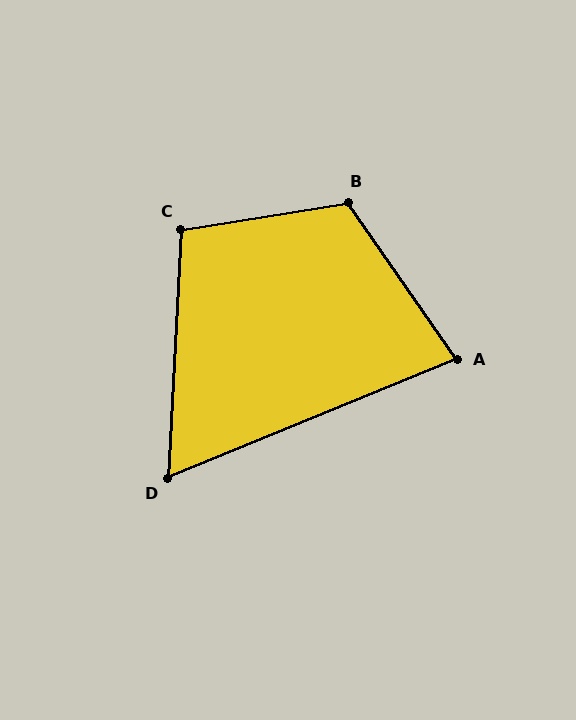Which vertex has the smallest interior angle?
D, at approximately 65 degrees.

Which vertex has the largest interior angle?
B, at approximately 115 degrees.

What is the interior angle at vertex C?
Approximately 102 degrees (obtuse).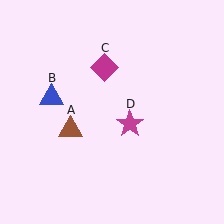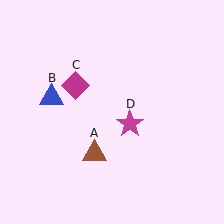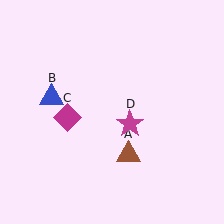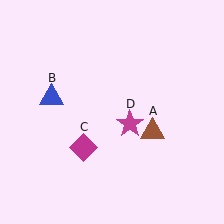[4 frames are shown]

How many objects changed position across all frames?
2 objects changed position: brown triangle (object A), magenta diamond (object C).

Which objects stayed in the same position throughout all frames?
Blue triangle (object B) and magenta star (object D) remained stationary.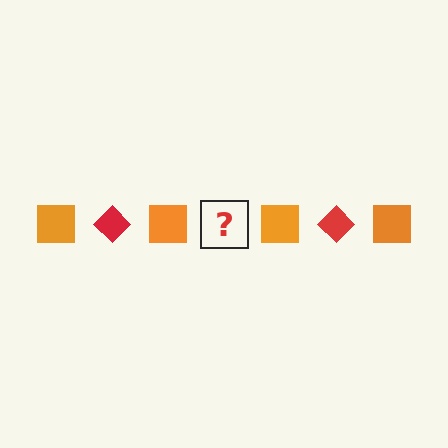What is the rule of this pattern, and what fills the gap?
The rule is that the pattern alternates between orange square and red diamond. The gap should be filled with a red diamond.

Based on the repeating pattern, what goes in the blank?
The blank should be a red diamond.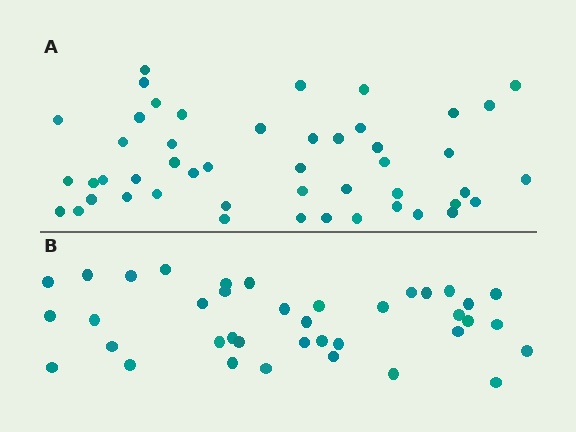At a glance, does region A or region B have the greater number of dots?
Region A (the top region) has more dots.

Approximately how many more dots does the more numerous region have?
Region A has roughly 10 or so more dots than region B.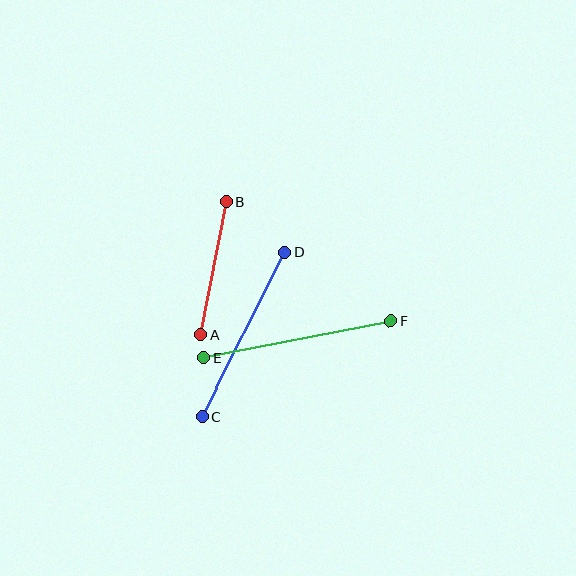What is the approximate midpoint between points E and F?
The midpoint is at approximately (297, 340) pixels.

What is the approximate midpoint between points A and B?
The midpoint is at approximately (213, 268) pixels.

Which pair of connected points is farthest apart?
Points E and F are farthest apart.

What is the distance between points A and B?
The distance is approximately 135 pixels.